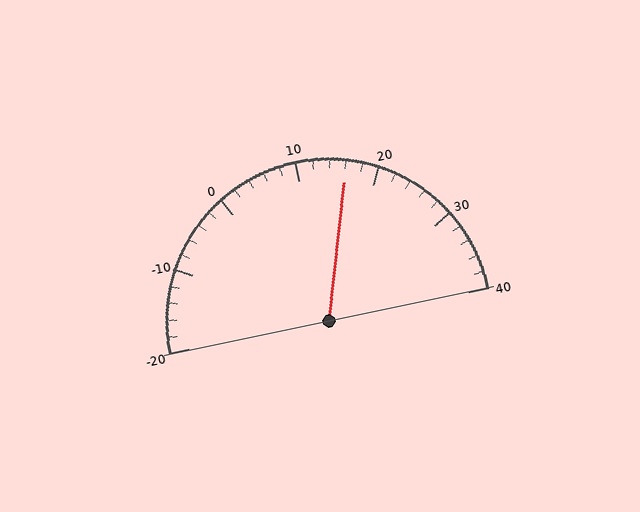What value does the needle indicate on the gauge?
The needle indicates approximately 16.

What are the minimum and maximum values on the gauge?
The gauge ranges from -20 to 40.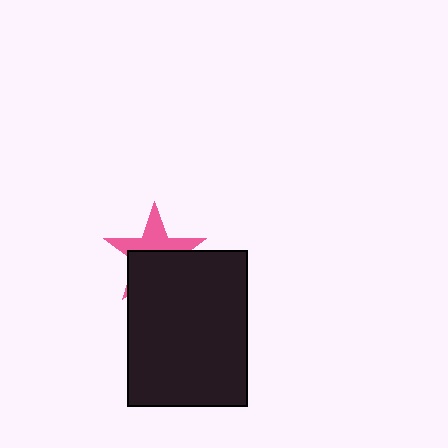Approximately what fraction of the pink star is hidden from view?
Roughly 54% of the pink star is hidden behind the black rectangle.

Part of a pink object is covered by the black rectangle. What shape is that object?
It is a star.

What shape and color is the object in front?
The object in front is a black rectangle.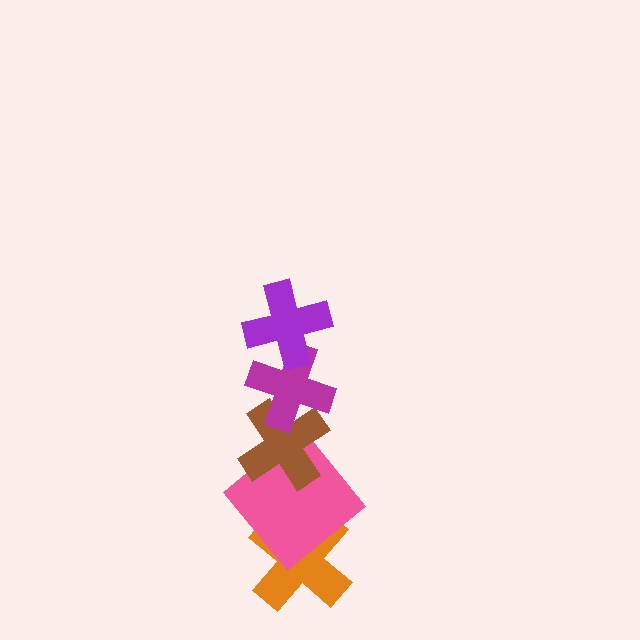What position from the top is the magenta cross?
The magenta cross is 2nd from the top.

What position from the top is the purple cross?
The purple cross is 1st from the top.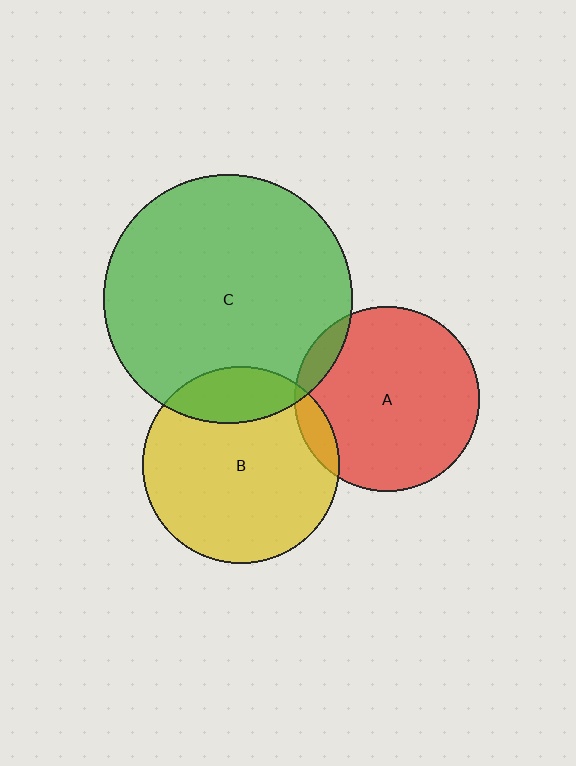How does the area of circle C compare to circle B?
Approximately 1.6 times.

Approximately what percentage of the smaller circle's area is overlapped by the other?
Approximately 20%.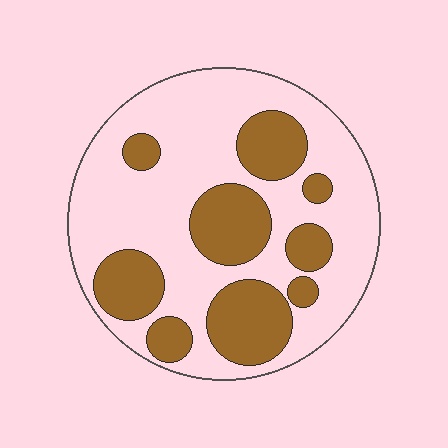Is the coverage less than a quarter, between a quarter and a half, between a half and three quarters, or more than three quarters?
Between a quarter and a half.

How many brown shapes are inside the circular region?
9.